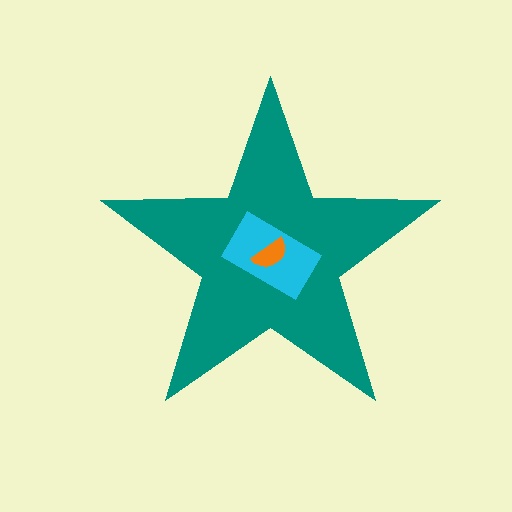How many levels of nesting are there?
3.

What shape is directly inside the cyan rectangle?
The orange semicircle.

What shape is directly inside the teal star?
The cyan rectangle.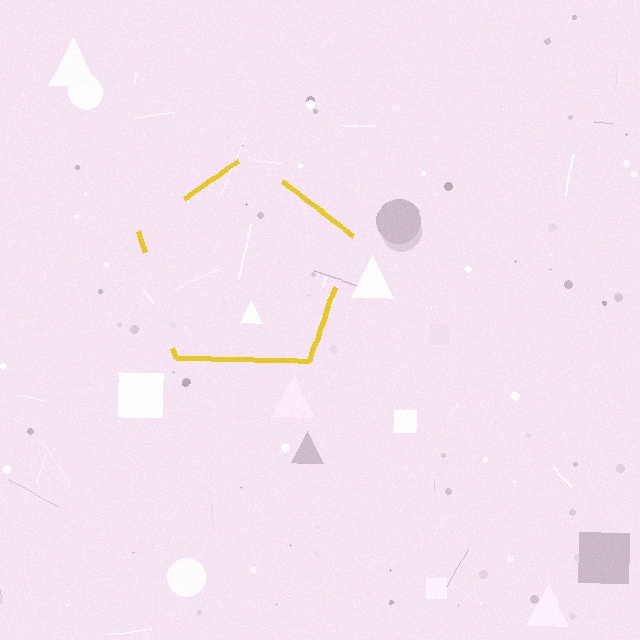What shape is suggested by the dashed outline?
The dashed outline suggests a pentagon.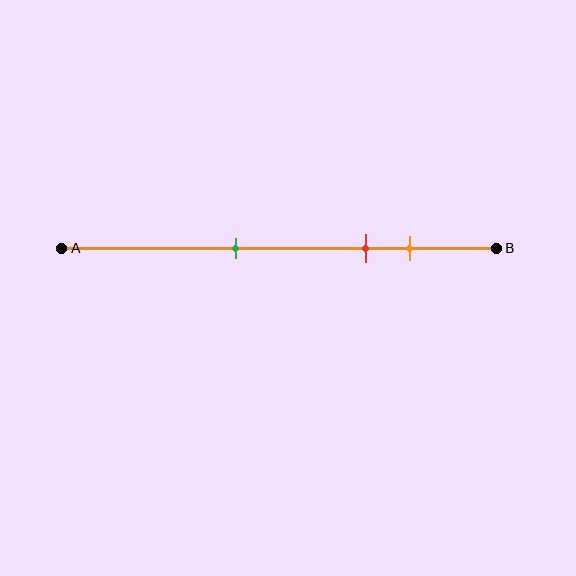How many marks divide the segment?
There are 3 marks dividing the segment.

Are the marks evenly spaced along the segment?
No, the marks are not evenly spaced.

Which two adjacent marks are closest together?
The red and orange marks are the closest adjacent pair.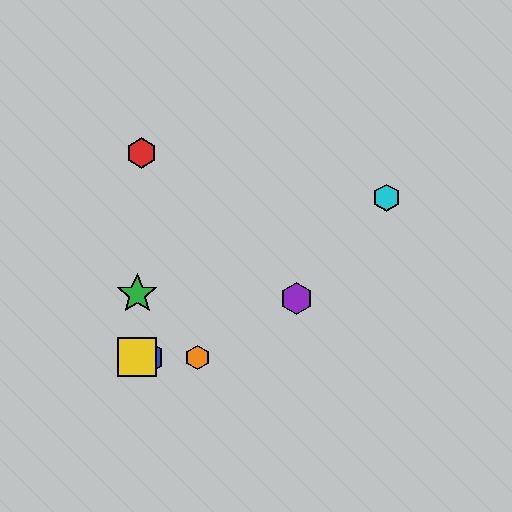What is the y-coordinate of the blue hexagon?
The blue hexagon is at y≈357.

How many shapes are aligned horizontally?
3 shapes (the blue hexagon, the yellow square, the orange hexagon) are aligned horizontally.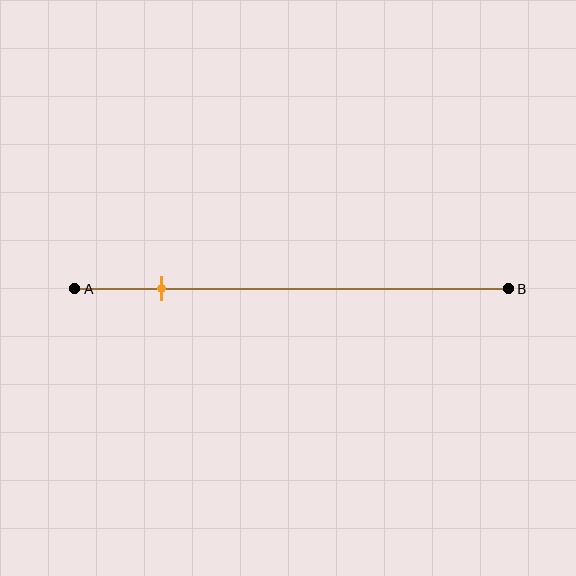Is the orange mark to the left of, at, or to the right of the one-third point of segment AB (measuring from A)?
The orange mark is to the left of the one-third point of segment AB.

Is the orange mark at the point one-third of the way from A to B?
No, the mark is at about 20% from A, not at the 33% one-third point.